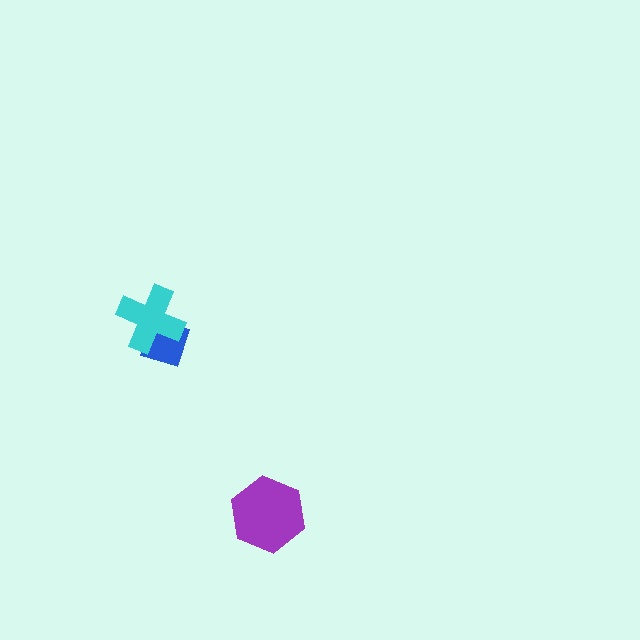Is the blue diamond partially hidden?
Yes, it is partially covered by another shape.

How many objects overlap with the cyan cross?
1 object overlaps with the cyan cross.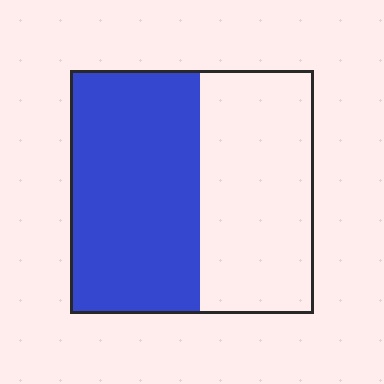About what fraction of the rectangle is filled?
About one half (1/2).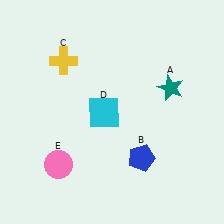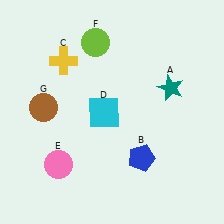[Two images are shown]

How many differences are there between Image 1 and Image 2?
There are 2 differences between the two images.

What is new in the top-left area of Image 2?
A brown circle (G) was added in the top-left area of Image 2.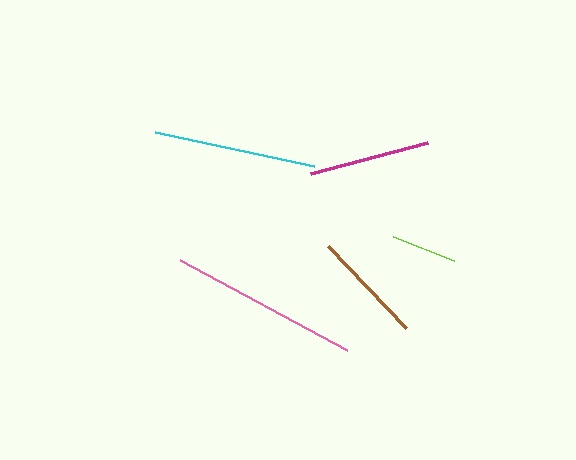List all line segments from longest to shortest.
From longest to shortest: pink, cyan, magenta, brown, lime.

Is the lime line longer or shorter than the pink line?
The pink line is longer than the lime line.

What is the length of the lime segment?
The lime segment is approximately 66 pixels long.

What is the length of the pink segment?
The pink segment is approximately 190 pixels long.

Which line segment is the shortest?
The lime line is the shortest at approximately 66 pixels.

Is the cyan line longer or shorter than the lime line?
The cyan line is longer than the lime line.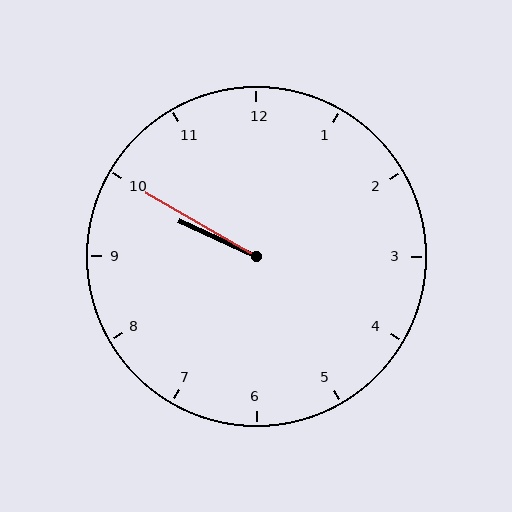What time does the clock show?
9:50.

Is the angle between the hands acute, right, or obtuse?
It is acute.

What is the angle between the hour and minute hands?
Approximately 5 degrees.